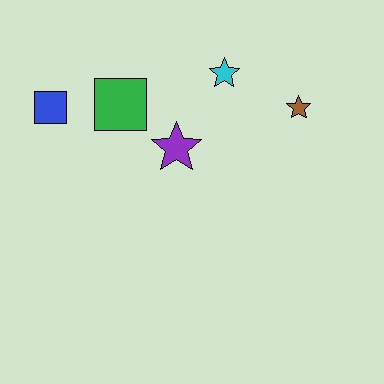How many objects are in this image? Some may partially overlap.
There are 5 objects.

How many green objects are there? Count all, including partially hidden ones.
There is 1 green object.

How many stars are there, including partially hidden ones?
There are 3 stars.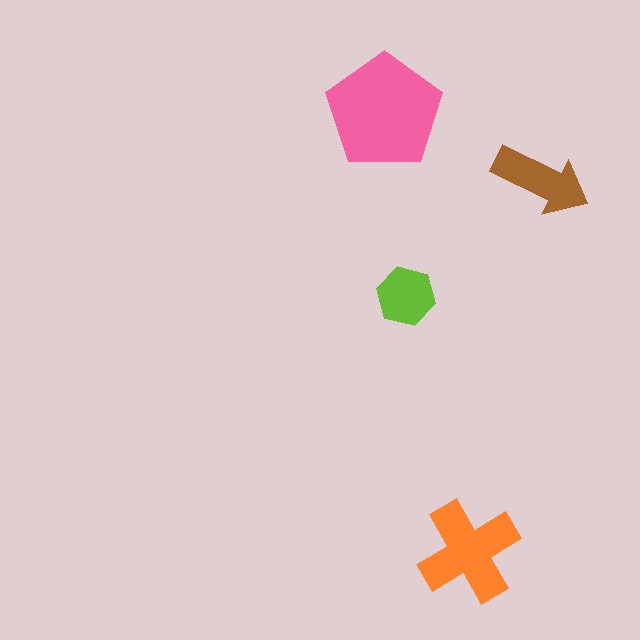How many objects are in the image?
There are 4 objects in the image.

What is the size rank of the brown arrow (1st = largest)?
3rd.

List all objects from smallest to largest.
The lime hexagon, the brown arrow, the orange cross, the pink pentagon.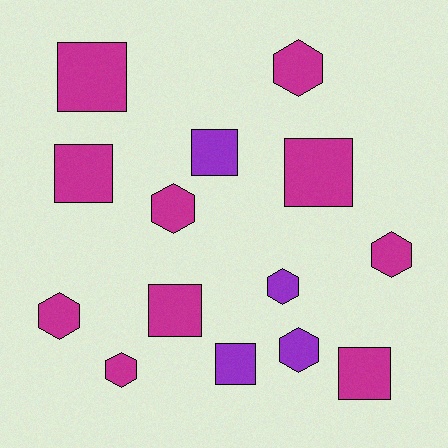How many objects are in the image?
There are 14 objects.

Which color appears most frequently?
Magenta, with 10 objects.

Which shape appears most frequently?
Hexagon, with 7 objects.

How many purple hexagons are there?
There are 2 purple hexagons.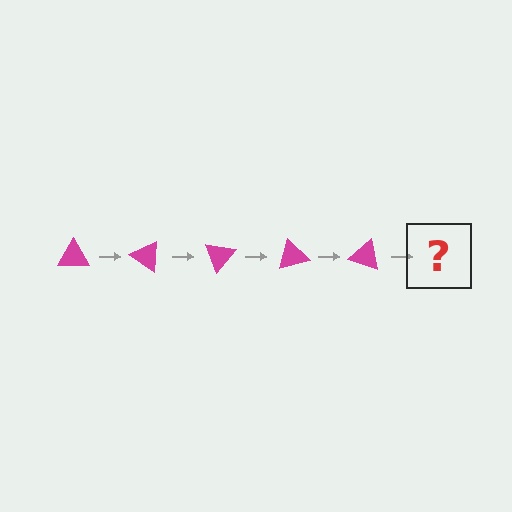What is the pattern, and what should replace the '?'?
The pattern is that the triangle rotates 35 degrees each step. The '?' should be a magenta triangle rotated 175 degrees.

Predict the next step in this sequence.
The next step is a magenta triangle rotated 175 degrees.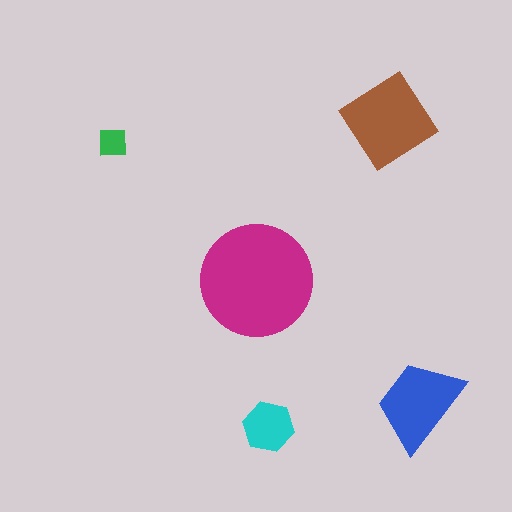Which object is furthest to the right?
The blue trapezoid is rightmost.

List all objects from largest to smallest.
The magenta circle, the brown diamond, the blue trapezoid, the cyan hexagon, the green square.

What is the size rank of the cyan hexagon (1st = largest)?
4th.